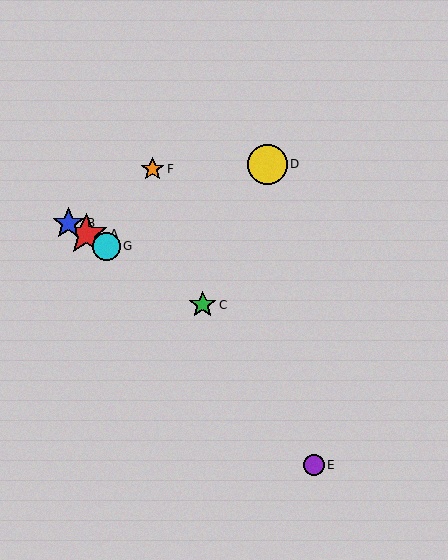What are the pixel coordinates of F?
Object F is at (152, 169).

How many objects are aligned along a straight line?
4 objects (A, B, C, G) are aligned along a straight line.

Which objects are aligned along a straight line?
Objects A, B, C, G are aligned along a straight line.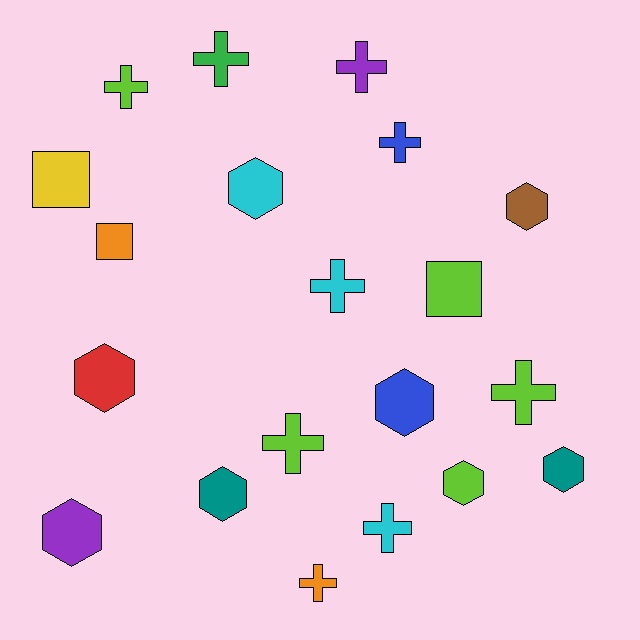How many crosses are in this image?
There are 9 crosses.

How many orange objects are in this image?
There are 2 orange objects.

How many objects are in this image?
There are 20 objects.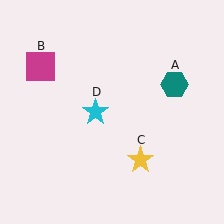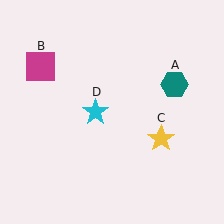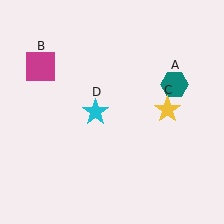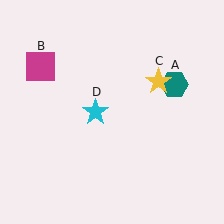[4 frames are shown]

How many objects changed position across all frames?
1 object changed position: yellow star (object C).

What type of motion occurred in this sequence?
The yellow star (object C) rotated counterclockwise around the center of the scene.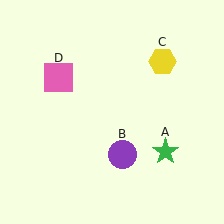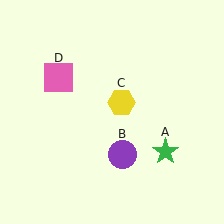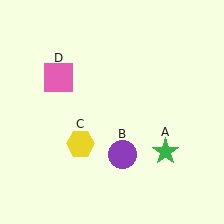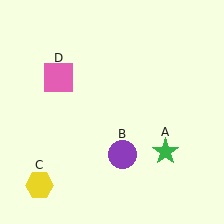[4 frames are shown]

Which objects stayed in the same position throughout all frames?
Green star (object A) and purple circle (object B) and pink square (object D) remained stationary.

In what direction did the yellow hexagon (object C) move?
The yellow hexagon (object C) moved down and to the left.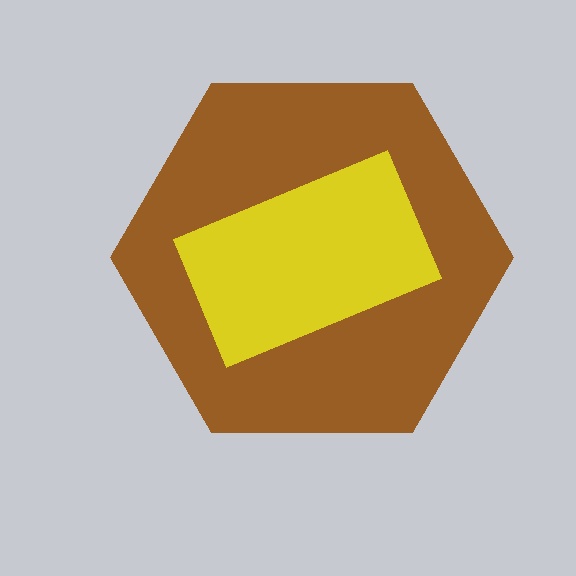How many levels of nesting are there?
2.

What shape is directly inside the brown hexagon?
The yellow rectangle.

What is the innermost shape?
The yellow rectangle.